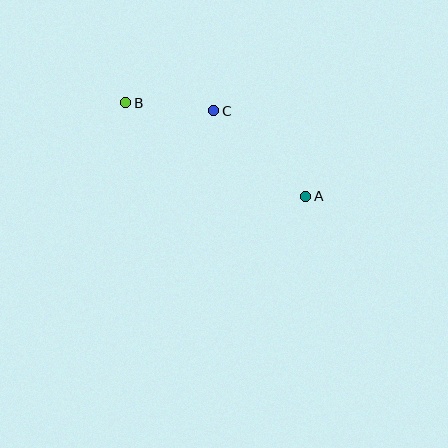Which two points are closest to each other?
Points B and C are closest to each other.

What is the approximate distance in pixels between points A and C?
The distance between A and C is approximately 126 pixels.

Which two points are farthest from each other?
Points A and B are farthest from each other.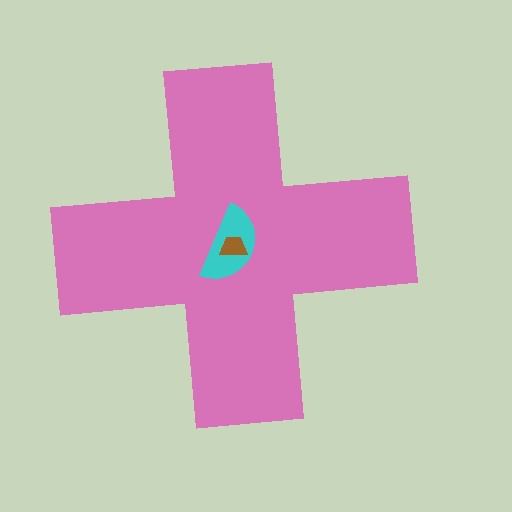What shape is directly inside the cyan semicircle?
The brown trapezoid.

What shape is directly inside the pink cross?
The cyan semicircle.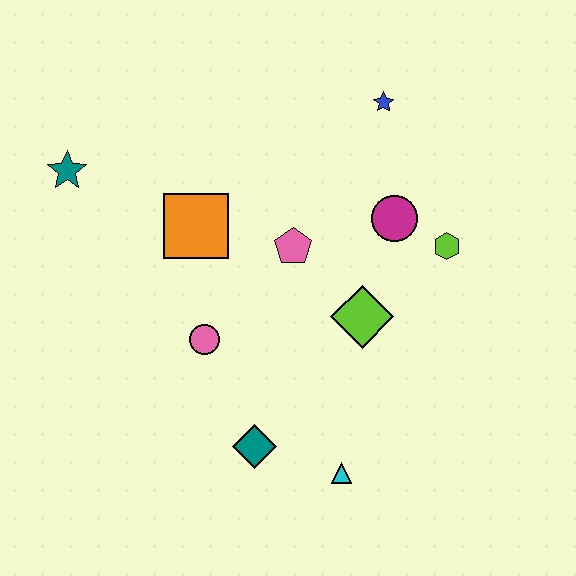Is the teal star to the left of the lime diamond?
Yes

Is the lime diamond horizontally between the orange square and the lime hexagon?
Yes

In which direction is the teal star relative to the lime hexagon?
The teal star is to the left of the lime hexagon.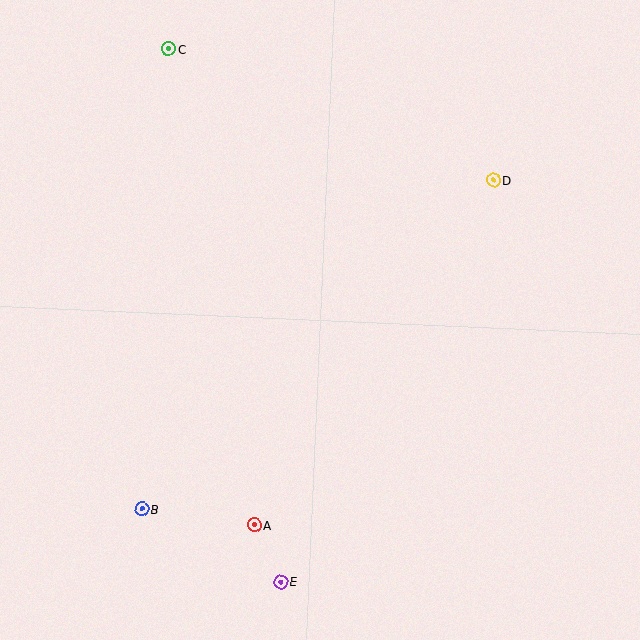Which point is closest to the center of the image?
Point A at (254, 525) is closest to the center.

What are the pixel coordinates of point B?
Point B is at (142, 509).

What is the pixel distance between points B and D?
The distance between B and D is 481 pixels.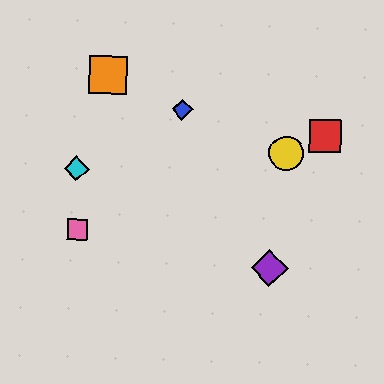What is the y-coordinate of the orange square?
The orange square is at y≈75.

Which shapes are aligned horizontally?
The green diamond, the purple diamond are aligned horizontally.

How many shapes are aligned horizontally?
2 shapes (the green diamond, the purple diamond) are aligned horizontally.